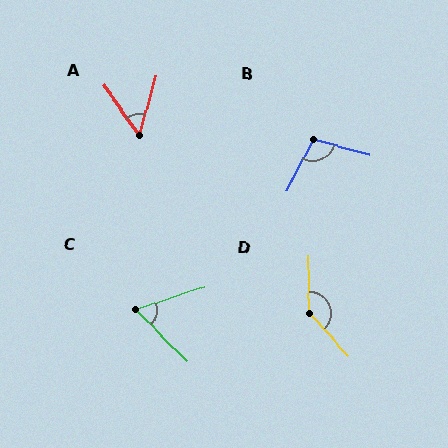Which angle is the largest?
D, at approximately 137 degrees.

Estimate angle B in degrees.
Approximately 102 degrees.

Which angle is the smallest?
A, at approximately 51 degrees.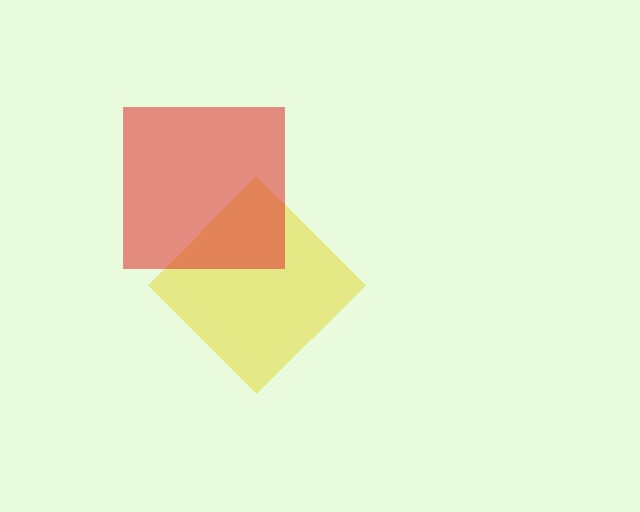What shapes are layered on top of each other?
The layered shapes are: a yellow diamond, a red square.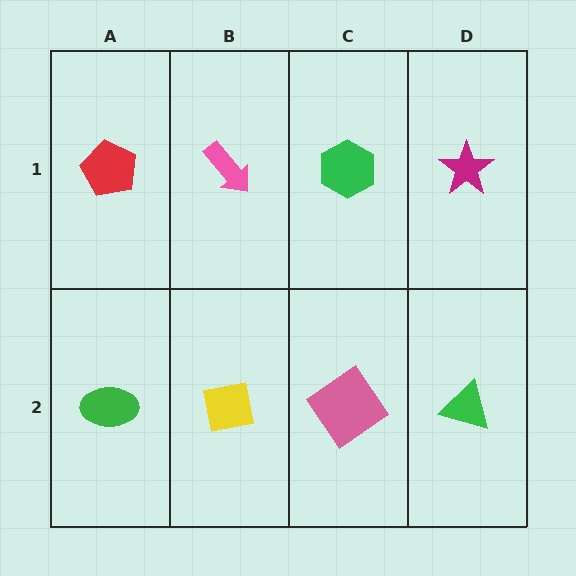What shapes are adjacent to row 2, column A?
A red pentagon (row 1, column A), a yellow square (row 2, column B).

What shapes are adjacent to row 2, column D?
A magenta star (row 1, column D), a pink diamond (row 2, column C).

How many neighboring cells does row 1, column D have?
2.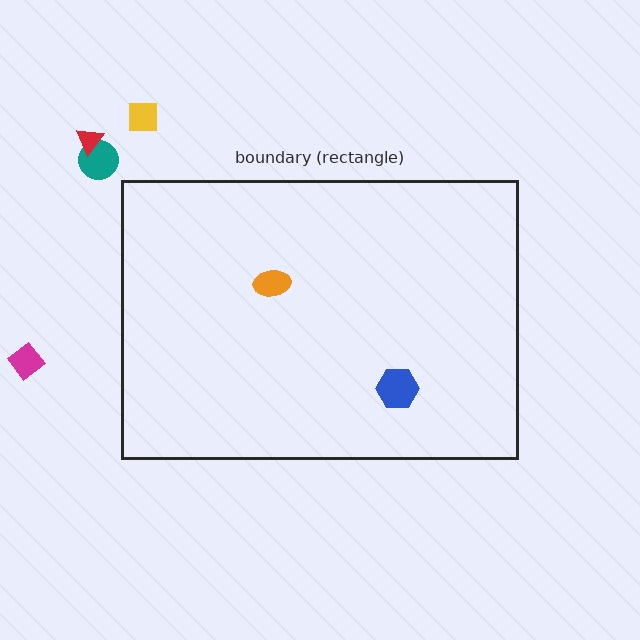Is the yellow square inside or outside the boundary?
Outside.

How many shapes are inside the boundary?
2 inside, 4 outside.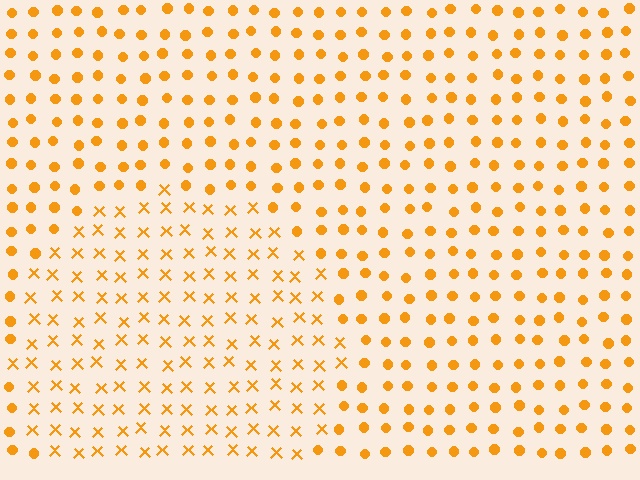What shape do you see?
I see a circle.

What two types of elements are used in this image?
The image uses X marks inside the circle region and circles outside it.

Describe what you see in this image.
The image is filled with small orange elements arranged in a uniform grid. A circle-shaped region contains X marks, while the surrounding area contains circles. The boundary is defined purely by the change in element shape.